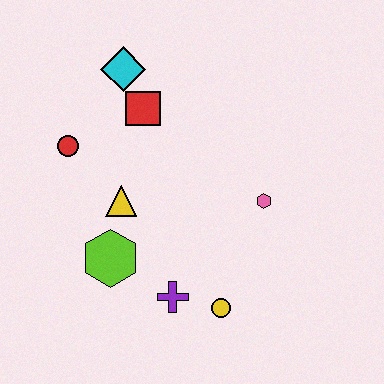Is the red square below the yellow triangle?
No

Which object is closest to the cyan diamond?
The red square is closest to the cyan diamond.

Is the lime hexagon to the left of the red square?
Yes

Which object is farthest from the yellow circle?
The cyan diamond is farthest from the yellow circle.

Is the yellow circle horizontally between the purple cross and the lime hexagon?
No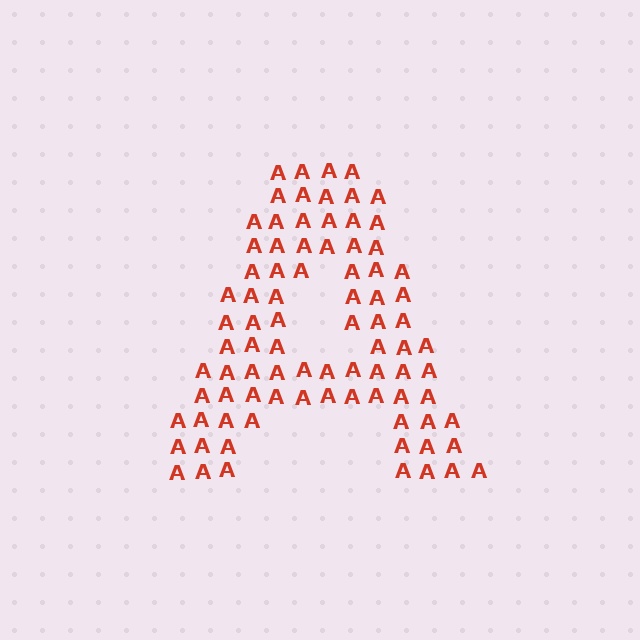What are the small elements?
The small elements are letter A's.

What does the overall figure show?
The overall figure shows the letter A.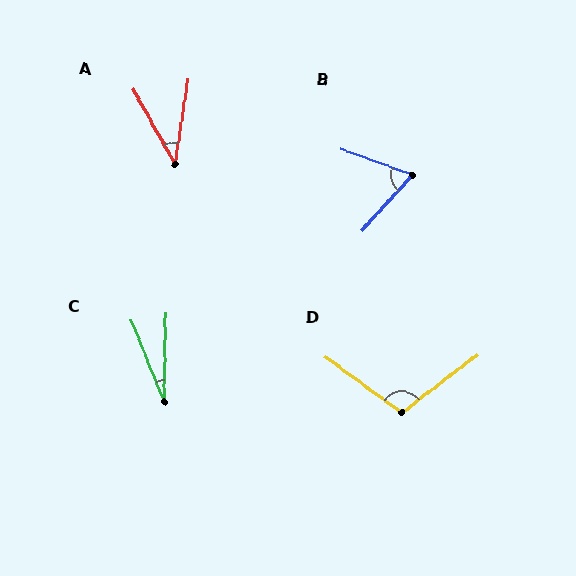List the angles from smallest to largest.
C (22°), A (38°), B (67°), D (107°).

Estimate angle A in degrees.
Approximately 38 degrees.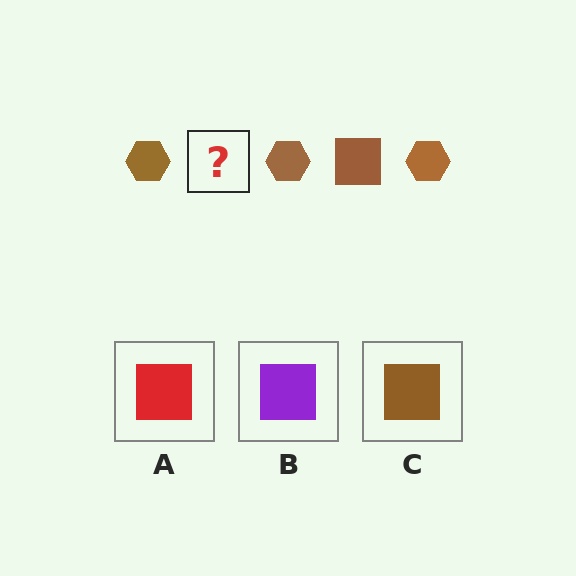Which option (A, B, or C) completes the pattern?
C.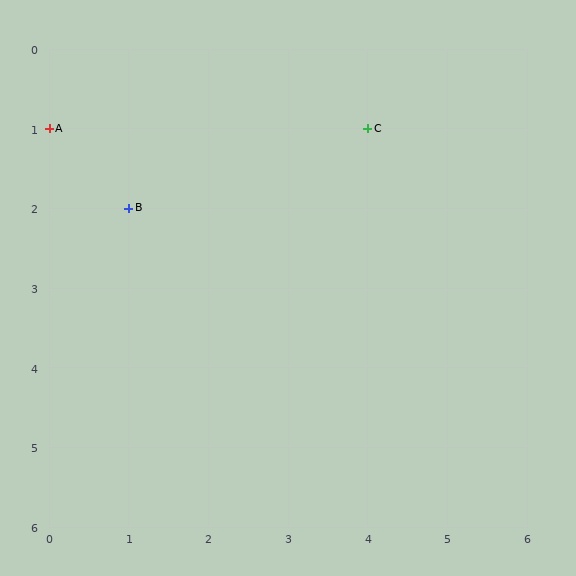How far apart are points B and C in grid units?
Points B and C are 3 columns and 1 row apart (about 3.2 grid units diagonally).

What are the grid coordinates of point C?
Point C is at grid coordinates (4, 1).